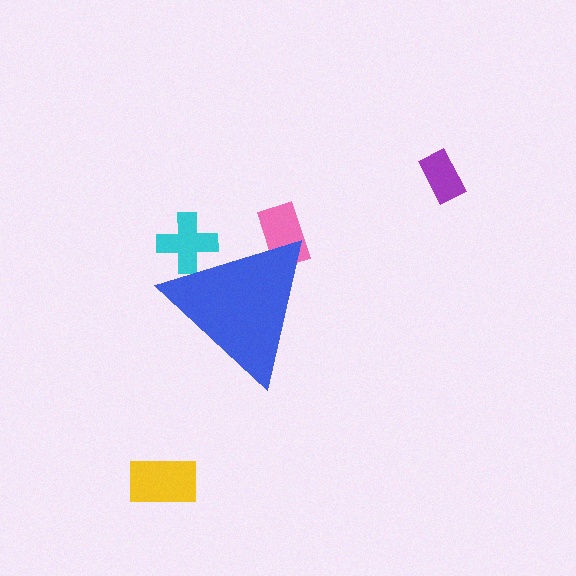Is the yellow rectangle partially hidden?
No, the yellow rectangle is fully visible.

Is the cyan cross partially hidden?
Yes, the cyan cross is partially hidden behind the blue triangle.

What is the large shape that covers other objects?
A blue triangle.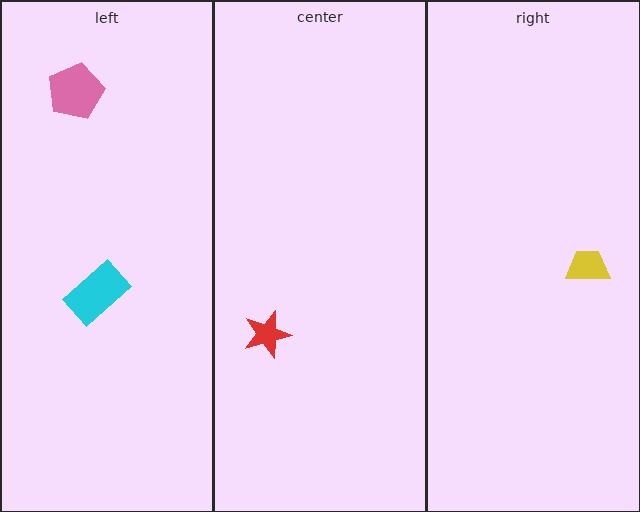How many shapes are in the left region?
2.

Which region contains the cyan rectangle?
The left region.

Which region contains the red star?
The center region.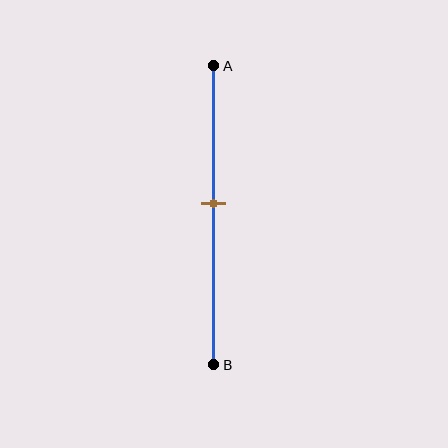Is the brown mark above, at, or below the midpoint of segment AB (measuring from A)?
The brown mark is above the midpoint of segment AB.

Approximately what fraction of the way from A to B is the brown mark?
The brown mark is approximately 45% of the way from A to B.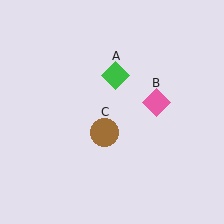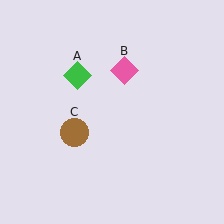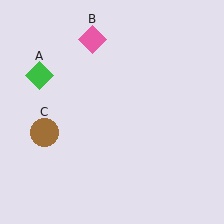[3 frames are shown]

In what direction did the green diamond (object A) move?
The green diamond (object A) moved left.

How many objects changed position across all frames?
3 objects changed position: green diamond (object A), pink diamond (object B), brown circle (object C).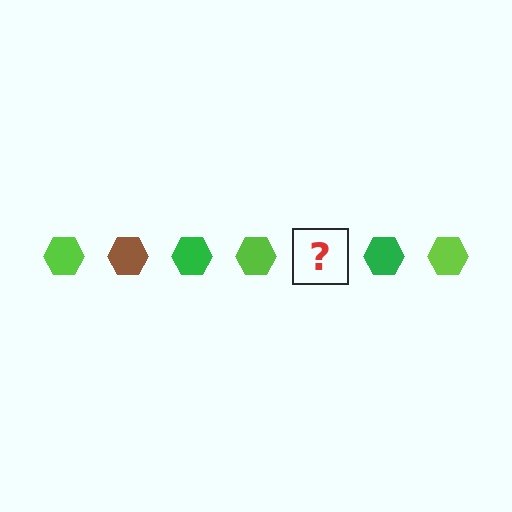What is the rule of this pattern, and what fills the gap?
The rule is that the pattern cycles through lime, brown, green hexagons. The gap should be filled with a brown hexagon.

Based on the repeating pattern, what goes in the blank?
The blank should be a brown hexagon.